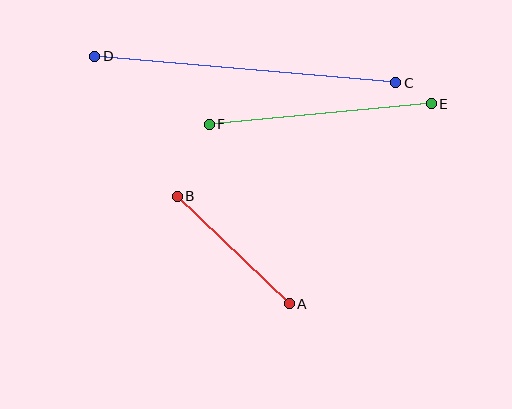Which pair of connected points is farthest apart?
Points C and D are farthest apart.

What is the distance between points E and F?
The distance is approximately 223 pixels.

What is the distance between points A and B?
The distance is approximately 155 pixels.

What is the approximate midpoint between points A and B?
The midpoint is at approximately (233, 250) pixels.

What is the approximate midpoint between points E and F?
The midpoint is at approximately (320, 114) pixels.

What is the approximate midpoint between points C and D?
The midpoint is at approximately (245, 70) pixels.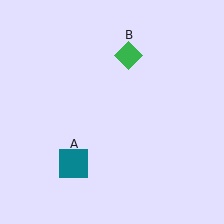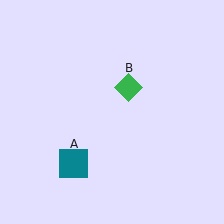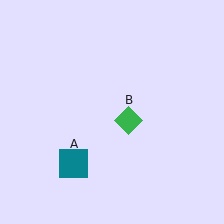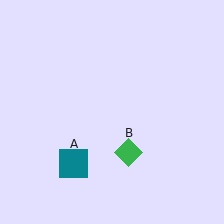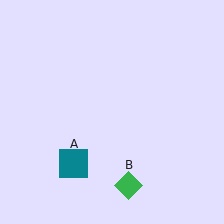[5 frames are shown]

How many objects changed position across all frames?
1 object changed position: green diamond (object B).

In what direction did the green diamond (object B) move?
The green diamond (object B) moved down.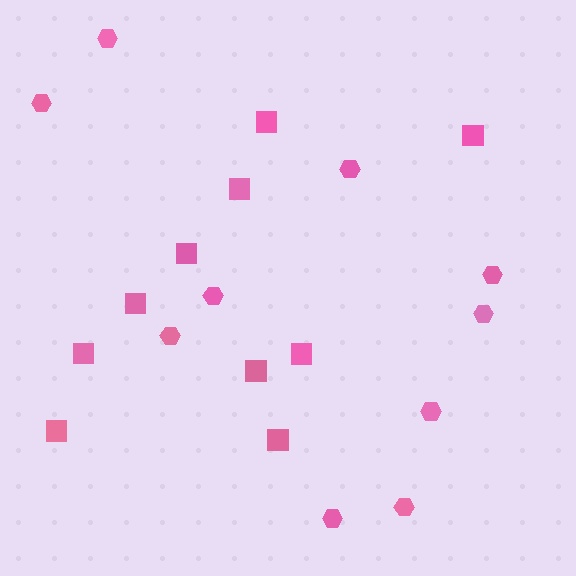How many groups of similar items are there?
There are 2 groups: one group of squares (10) and one group of hexagons (10).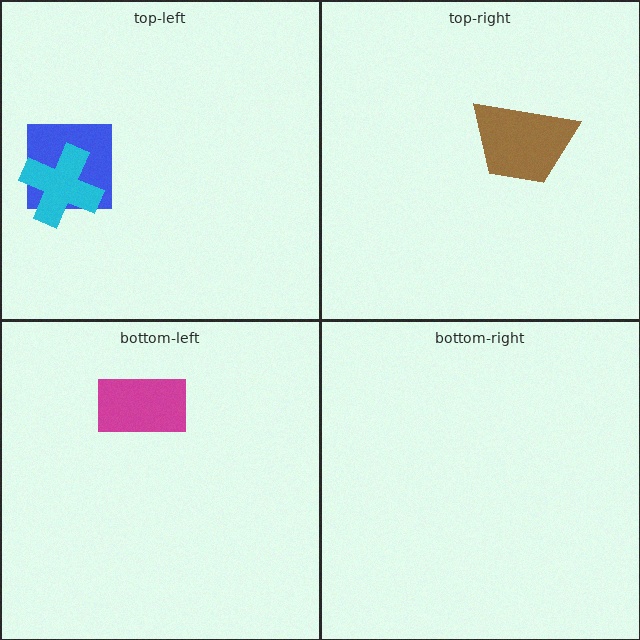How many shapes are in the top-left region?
2.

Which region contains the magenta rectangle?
The bottom-left region.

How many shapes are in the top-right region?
1.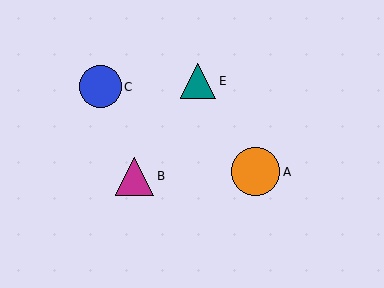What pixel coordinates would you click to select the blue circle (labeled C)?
Click at (101, 87) to select the blue circle C.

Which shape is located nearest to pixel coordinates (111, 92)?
The blue circle (labeled C) at (101, 87) is nearest to that location.